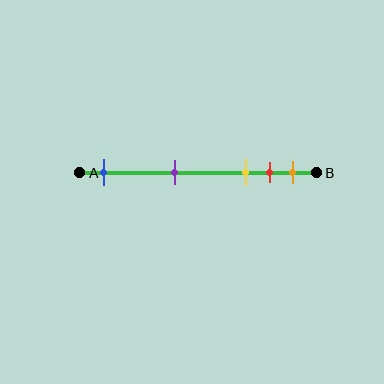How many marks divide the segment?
There are 5 marks dividing the segment.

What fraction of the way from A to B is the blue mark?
The blue mark is approximately 10% (0.1) of the way from A to B.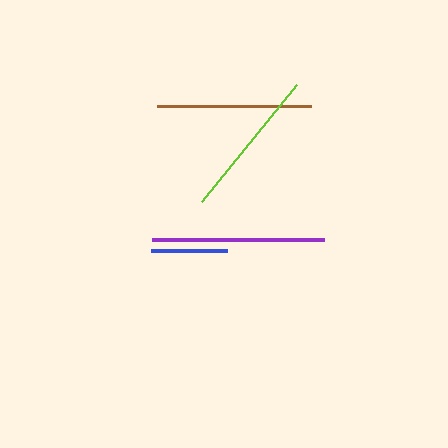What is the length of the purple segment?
The purple segment is approximately 172 pixels long.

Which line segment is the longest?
The purple line is the longest at approximately 172 pixels.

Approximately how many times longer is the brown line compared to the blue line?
The brown line is approximately 2.0 times the length of the blue line.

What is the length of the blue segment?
The blue segment is approximately 76 pixels long.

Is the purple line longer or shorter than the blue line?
The purple line is longer than the blue line.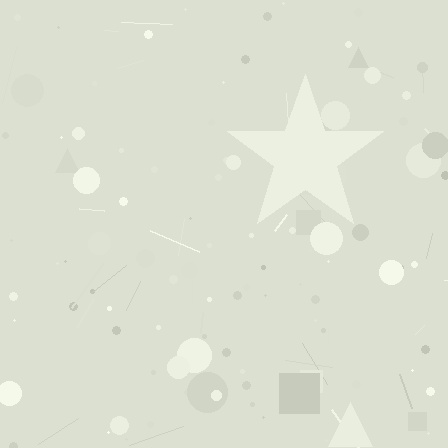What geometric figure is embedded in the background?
A star is embedded in the background.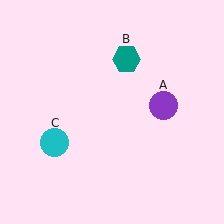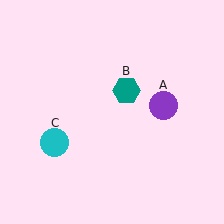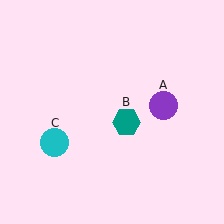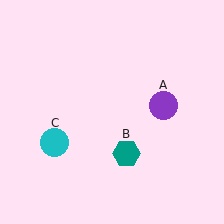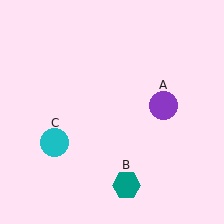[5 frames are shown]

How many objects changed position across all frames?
1 object changed position: teal hexagon (object B).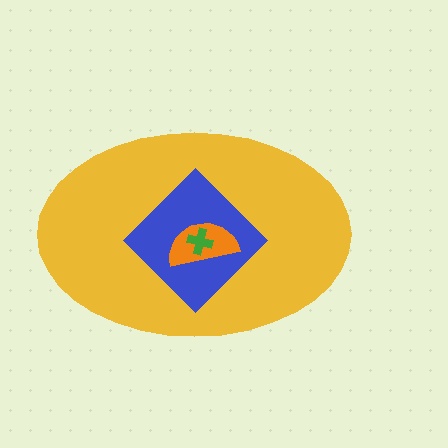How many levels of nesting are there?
4.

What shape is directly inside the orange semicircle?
The green cross.